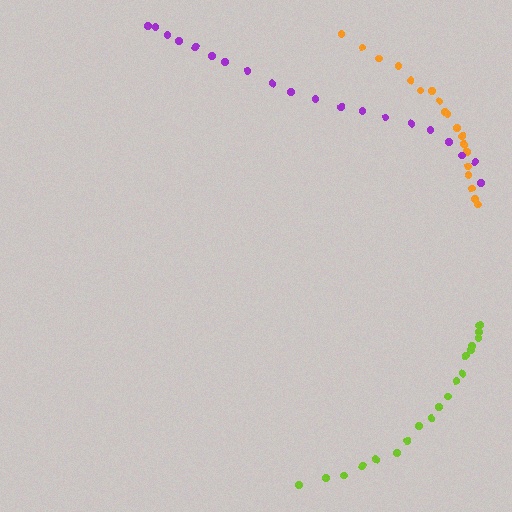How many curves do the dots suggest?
There are 3 distinct paths.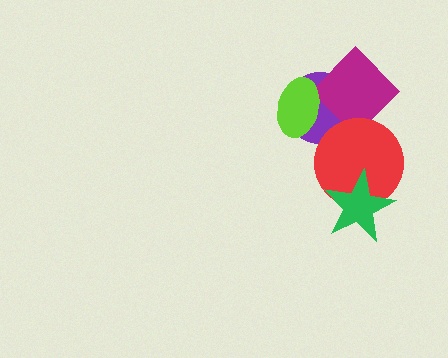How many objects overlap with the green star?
1 object overlaps with the green star.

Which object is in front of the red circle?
The green star is in front of the red circle.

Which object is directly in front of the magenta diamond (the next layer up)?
The red circle is directly in front of the magenta diamond.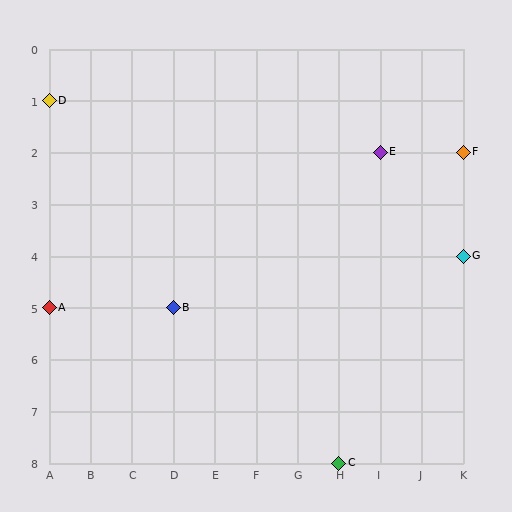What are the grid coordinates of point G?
Point G is at grid coordinates (K, 4).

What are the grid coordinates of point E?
Point E is at grid coordinates (I, 2).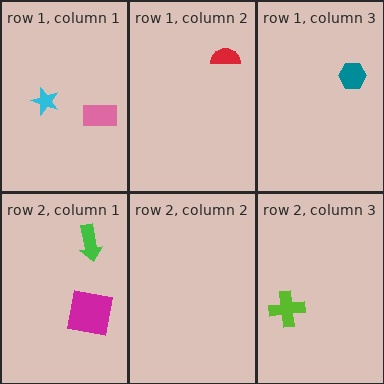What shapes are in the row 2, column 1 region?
The magenta square, the green arrow.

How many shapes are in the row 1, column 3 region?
1.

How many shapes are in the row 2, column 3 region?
1.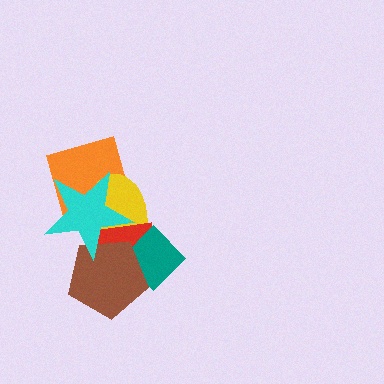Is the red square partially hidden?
Yes, it is partially covered by another shape.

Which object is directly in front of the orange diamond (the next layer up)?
The yellow ellipse is directly in front of the orange diamond.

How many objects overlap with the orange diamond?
2 objects overlap with the orange diamond.